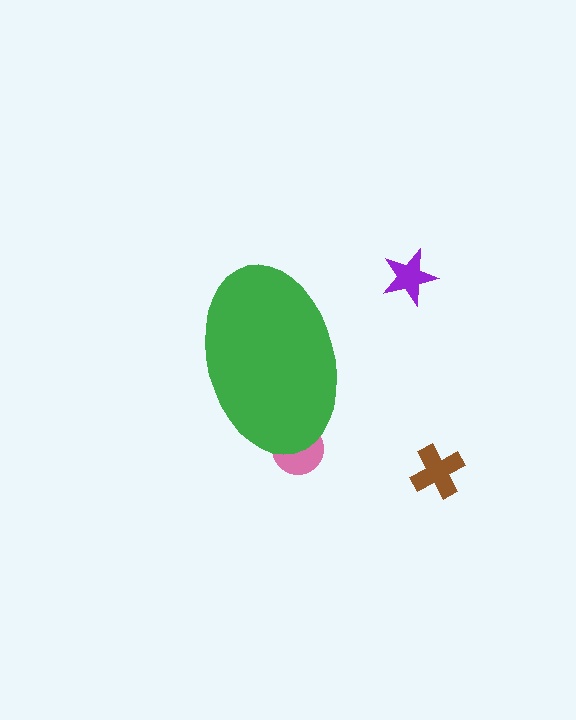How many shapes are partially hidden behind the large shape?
1 shape is partially hidden.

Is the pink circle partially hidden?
Yes, the pink circle is partially hidden behind the green ellipse.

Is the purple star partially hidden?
No, the purple star is fully visible.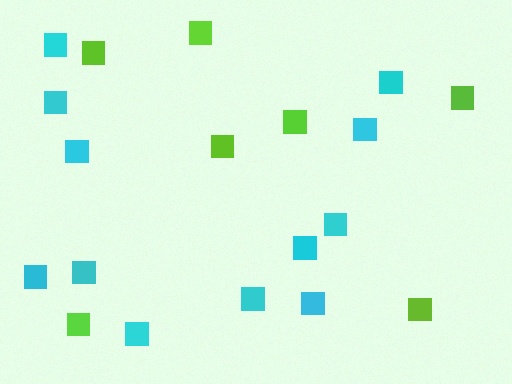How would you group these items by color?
There are 2 groups: one group of lime squares (7) and one group of cyan squares (12).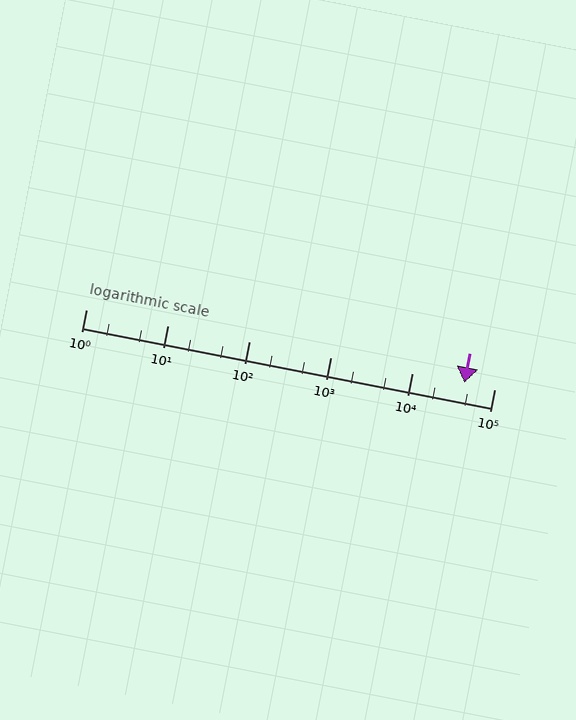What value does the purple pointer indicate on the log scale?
The pointer indicates approximately 43000.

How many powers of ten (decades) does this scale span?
The scale spans 5 decades, from 1 to 100000.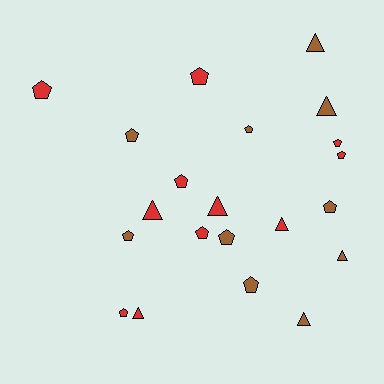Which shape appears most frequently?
Pentagon, with 13 objects.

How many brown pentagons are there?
There are 6 brown pentagons.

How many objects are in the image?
There are 21 objects.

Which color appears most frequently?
Red, with 11 objects.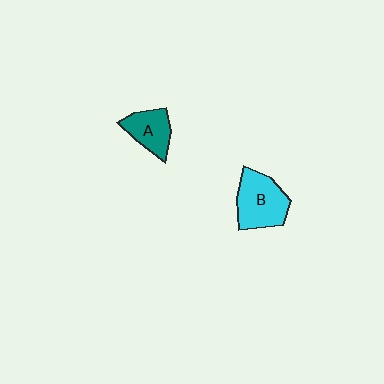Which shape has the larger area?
Shape B (cyan).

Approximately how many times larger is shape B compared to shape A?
Approximately 1.5 times.